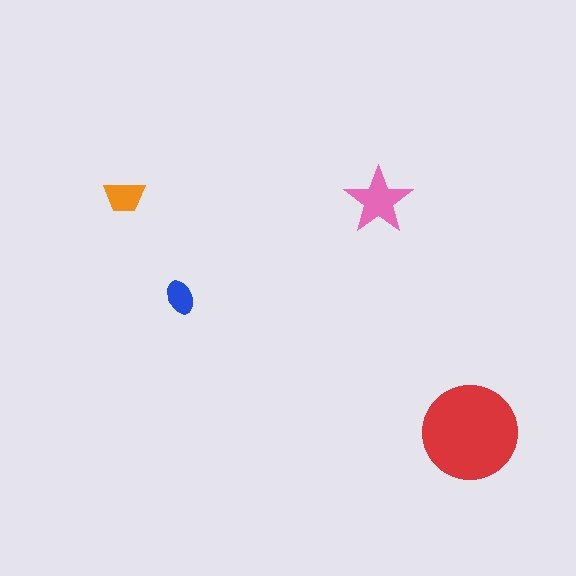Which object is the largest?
The red circle.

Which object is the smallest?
The blue ellipse.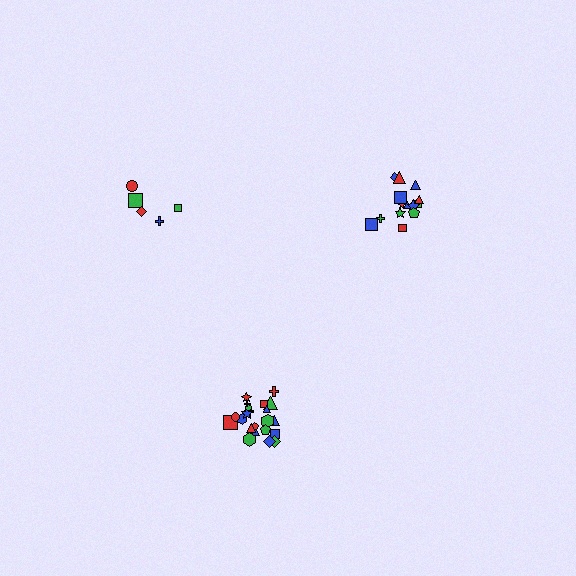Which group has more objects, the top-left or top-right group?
The top-right group.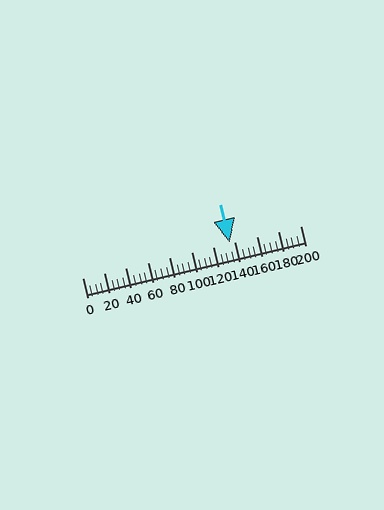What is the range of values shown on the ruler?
The ruler shows values from 0 to 200.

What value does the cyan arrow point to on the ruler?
The cyan arrow points to approximately 135.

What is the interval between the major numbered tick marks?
The major tick marks are spaced 20 units apart.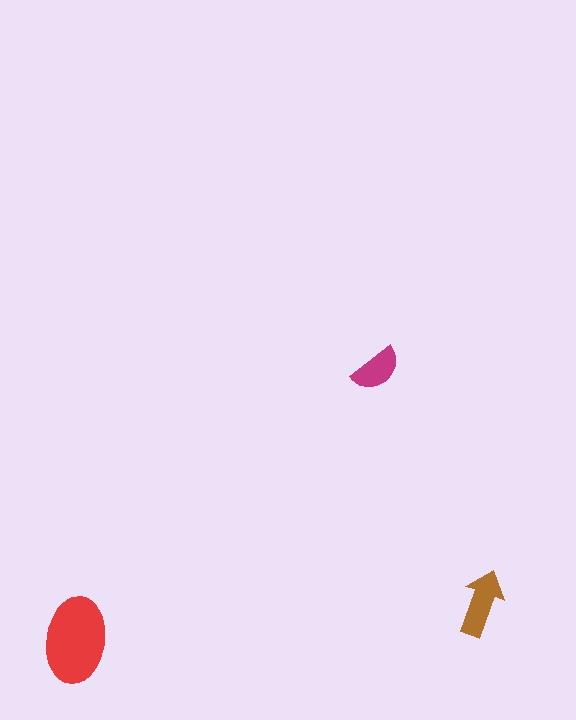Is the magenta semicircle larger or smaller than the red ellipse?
Smaller.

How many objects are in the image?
There are 3 objects in the image.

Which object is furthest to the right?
The brown arrow is rightmost.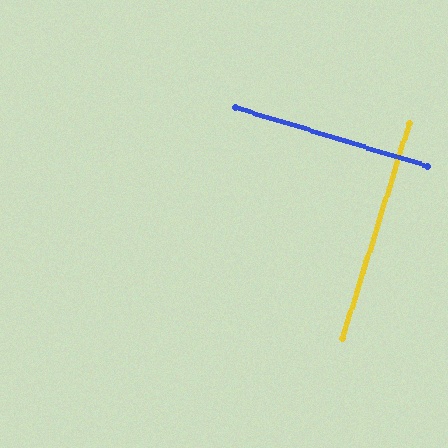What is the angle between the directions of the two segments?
Approximately 90 degrees.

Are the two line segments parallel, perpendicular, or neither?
Perpendicular — they meet at approximately 90°.